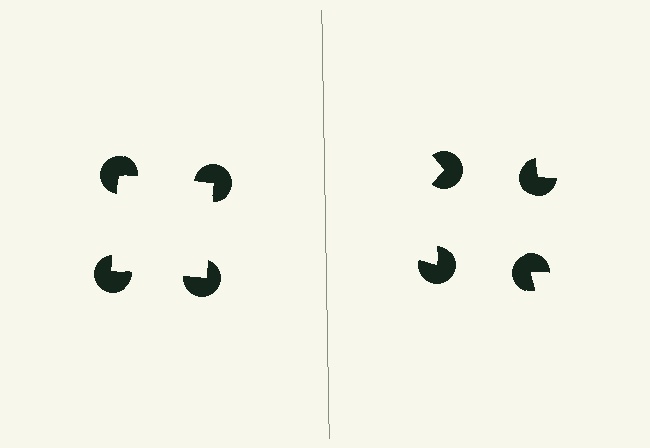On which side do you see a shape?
An illusory square appears on the left side. On the right side the wedge cuts are rotated, so no coherent shape forms.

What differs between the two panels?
The pac-man discs are positioned identically on both sides; only the wedge orientations differ. On the left they align to a square; on the right they are misaligned.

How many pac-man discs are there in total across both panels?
8 — 4 on each side.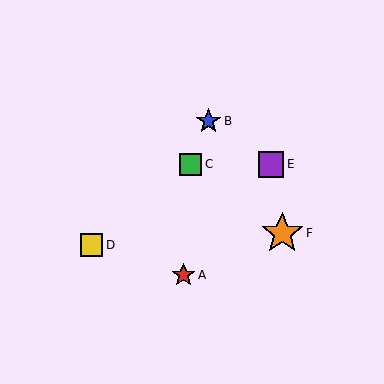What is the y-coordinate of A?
Object A is at y≈275.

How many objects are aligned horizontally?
2 objects (C, E) are aligned horizontally.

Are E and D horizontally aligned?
No, E is at y≈164 and D is at y≈245.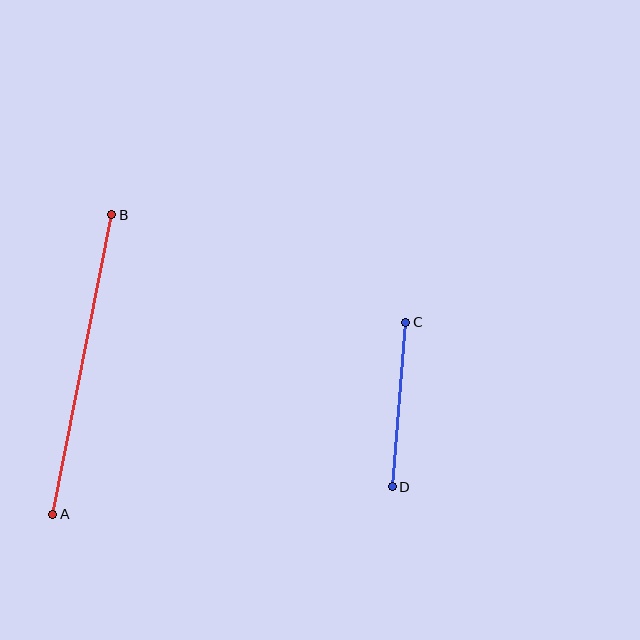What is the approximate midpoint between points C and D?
The midpoint is at approximately (399, 405) pixels.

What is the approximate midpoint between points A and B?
The midpoint is at approximately (82, 365) pixels.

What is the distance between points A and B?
The distance is approximately 305 pixels.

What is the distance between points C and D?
The distance is approximately 165 pixels.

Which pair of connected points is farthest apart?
Points A and B are farthest apart.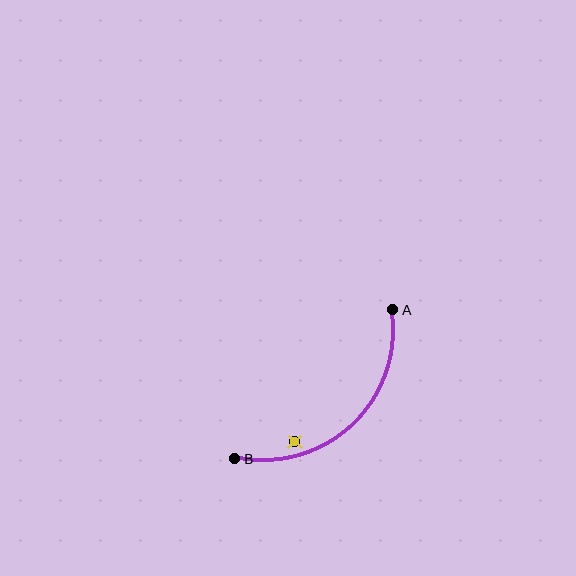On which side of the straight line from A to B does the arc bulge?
The arc bulges below and to the right of the straight line connecting A and B.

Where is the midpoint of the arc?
The arc midpoint is the point on the curve farthest from the straight line joining A and B. It sits below and to the right of that line.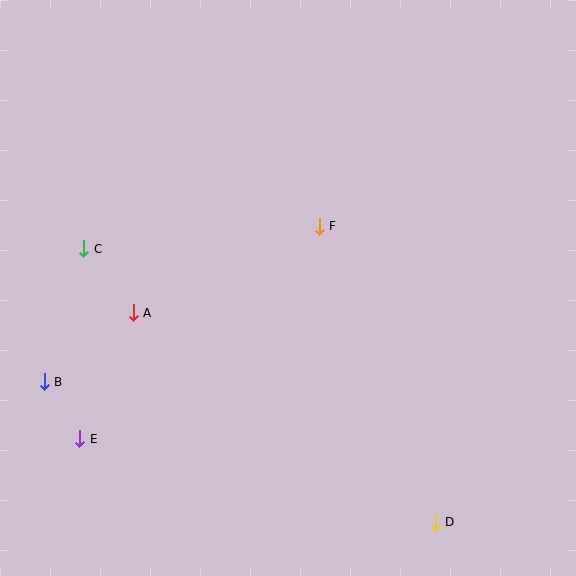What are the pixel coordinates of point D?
Point D is at (435, 522).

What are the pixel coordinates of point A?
Point A is at (133, 313).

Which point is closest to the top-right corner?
Point F is closest to the top-right corner.